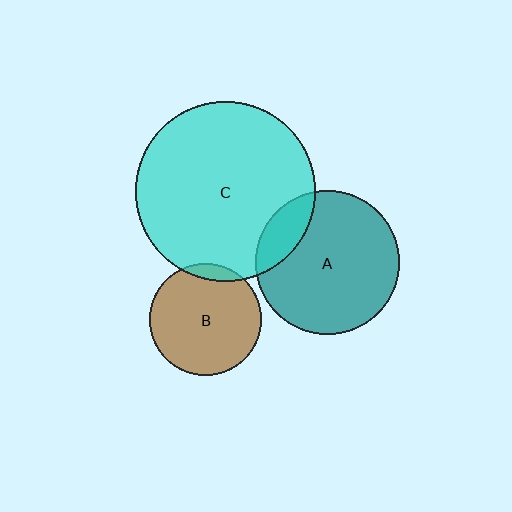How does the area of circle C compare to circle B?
Approximately 2.6 times.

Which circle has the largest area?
Circle C (cyan).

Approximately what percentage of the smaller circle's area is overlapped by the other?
Approximately 5%.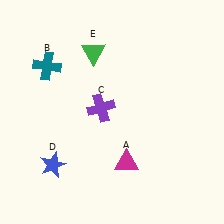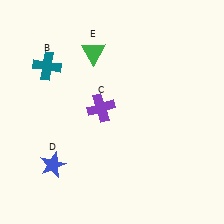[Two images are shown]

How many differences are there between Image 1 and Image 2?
There is 1 difference between the two images.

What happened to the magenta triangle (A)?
The magenta triangle (A) was removed in Image 2. It was in the bottom-right area of Image 1.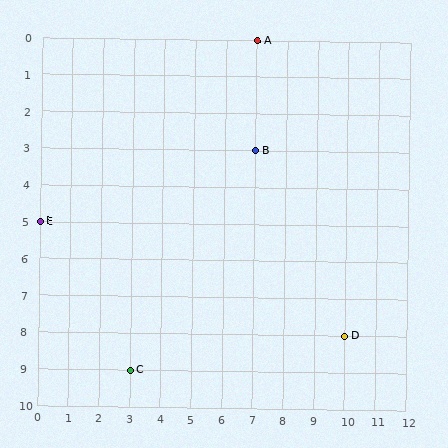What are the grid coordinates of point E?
Point E is at grid coordinates (0, 5).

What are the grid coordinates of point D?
Point D is at grid coordinates (10, 8).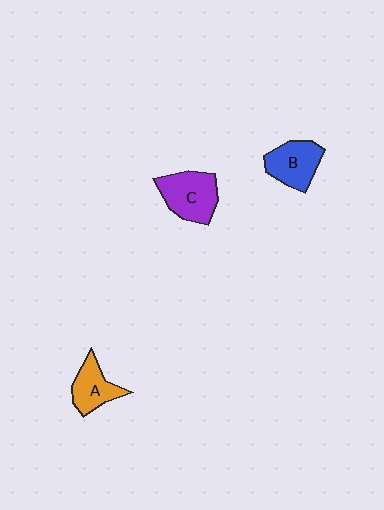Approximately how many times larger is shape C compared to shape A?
Approximately 1.4 times.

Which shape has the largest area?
Shape C (purple).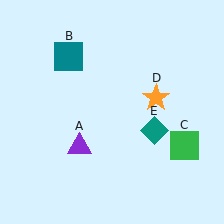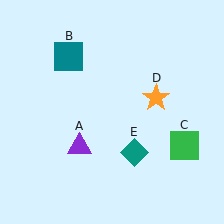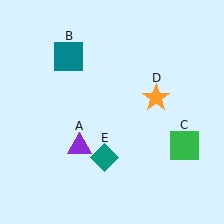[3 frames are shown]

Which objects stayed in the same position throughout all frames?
Purple triangle (object A) and teal square (object B) and green square (object C) and orange star (object D) remained stationary.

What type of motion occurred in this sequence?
The teal diamond (object E) rotated clockwise around the center of the scene.